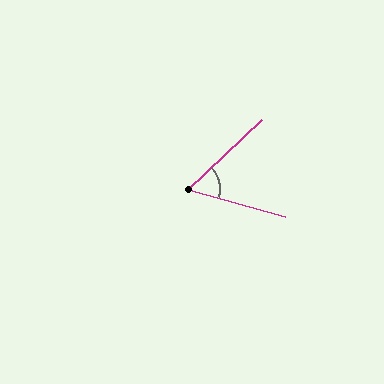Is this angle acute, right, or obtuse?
It is acute.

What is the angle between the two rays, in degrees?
Approximately 59 degrees.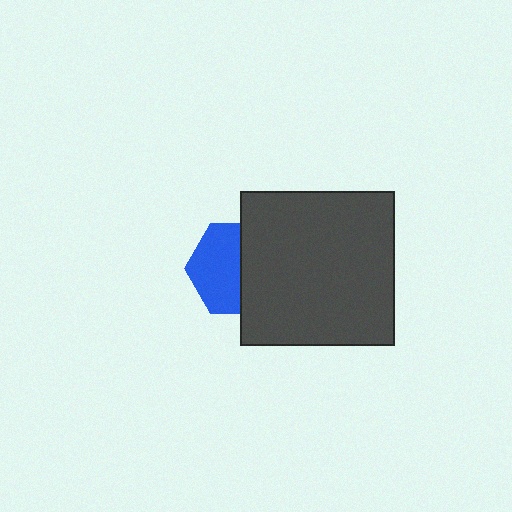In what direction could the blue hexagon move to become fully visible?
The blue hexagon could move left. That would shift it out from behind the dark gray square entirely.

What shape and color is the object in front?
The object in front is a dark gray square.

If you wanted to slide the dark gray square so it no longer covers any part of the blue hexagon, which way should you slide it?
Slide it right — that is the most direct way to separate the two shapes.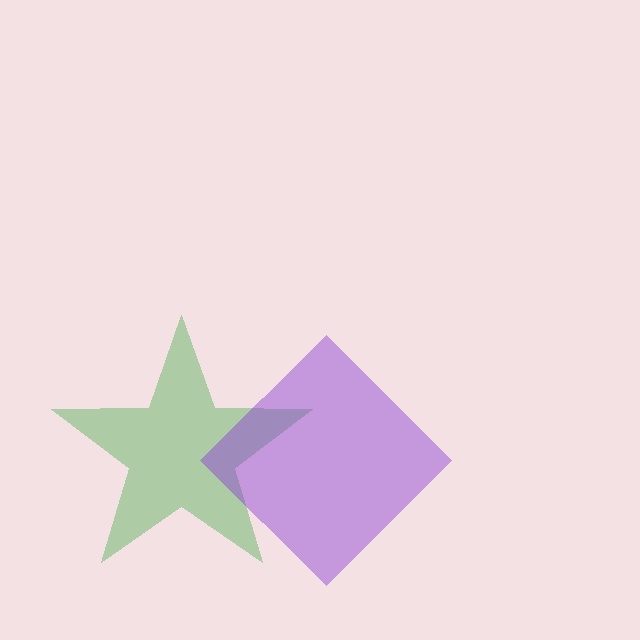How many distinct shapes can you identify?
There are 2 distinct shapes: a green star, a purple diamond.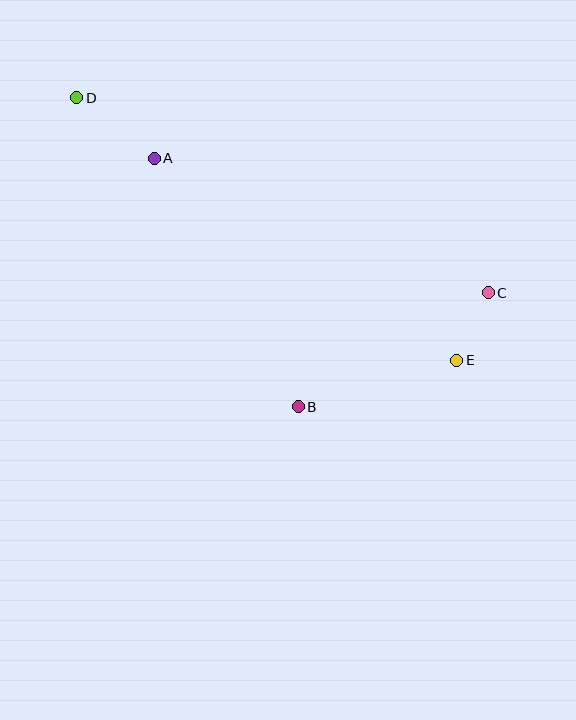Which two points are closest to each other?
Points C and E are closest to each other.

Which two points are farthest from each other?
Points D and E are farthest from each other.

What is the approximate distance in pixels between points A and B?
The distance between A and B is approximately 287 pixels.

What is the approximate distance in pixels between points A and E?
The distance between A and E is approximately 363 pixels.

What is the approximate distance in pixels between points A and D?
The distance between A and D is approximately 98 pixels.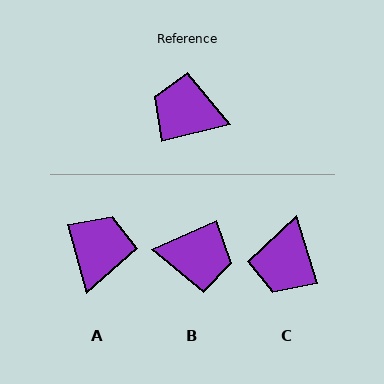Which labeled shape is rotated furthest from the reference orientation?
B, about 170 degrees away.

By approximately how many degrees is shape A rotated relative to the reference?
Approximately 89 degrees clockwise.